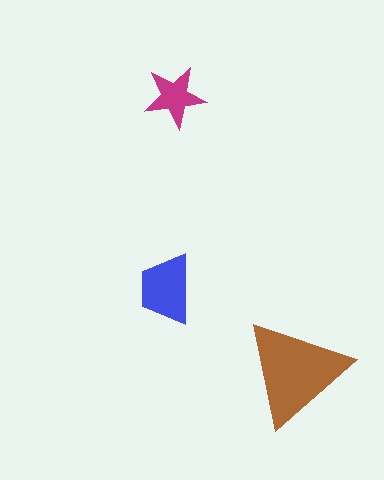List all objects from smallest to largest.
The magenta star, the blue trapezoid, the brown triangle.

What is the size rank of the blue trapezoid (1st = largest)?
2nd.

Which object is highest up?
The magenta star is topmost.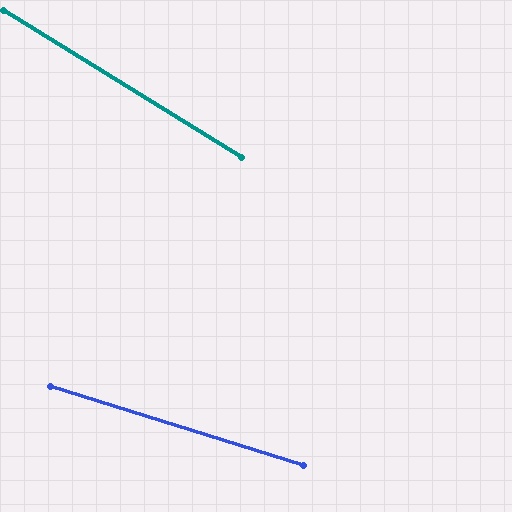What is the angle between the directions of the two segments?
Approximately 15 degrees.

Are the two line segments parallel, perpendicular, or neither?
Neither parallel nor perpendicular — they differ by about 15°.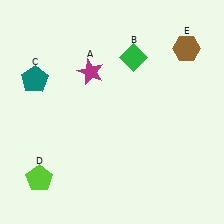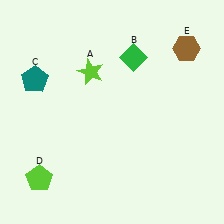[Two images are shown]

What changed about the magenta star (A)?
In Image 1, A is magenta. In Image 2, it changed to lime.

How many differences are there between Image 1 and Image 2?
There is 1 difference between the two images.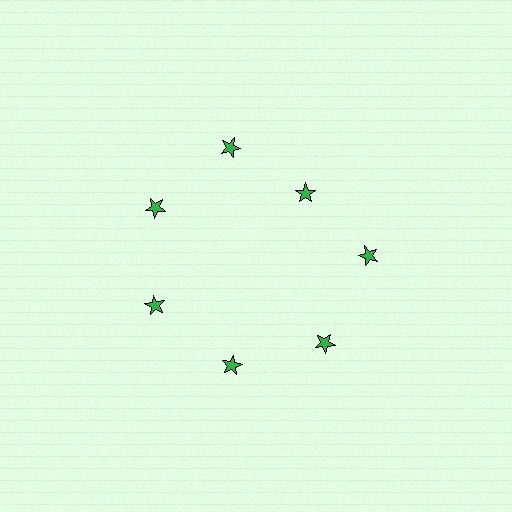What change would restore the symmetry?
The symmetry would be restored by moving it outward, back onto the ring so that all 7 stars sit at equal angles and equal distance from the center.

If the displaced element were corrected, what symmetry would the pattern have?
It would have 7-fold rotational symmetry — the pattern would map onto itself every 51 degrees.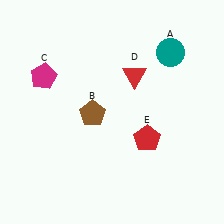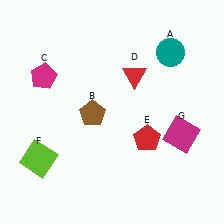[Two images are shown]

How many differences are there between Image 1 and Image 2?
There are 2 differences between the two images.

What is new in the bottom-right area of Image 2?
A magenta square (G) was added in the bottom-right area of Image 2.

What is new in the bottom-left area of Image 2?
A lime square (F) was added in the bottom-left area of Image 2.